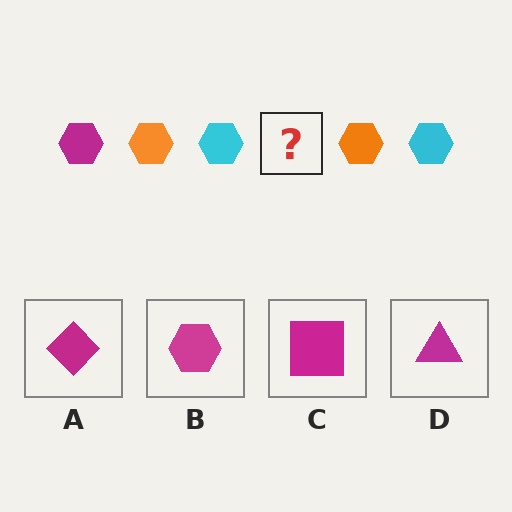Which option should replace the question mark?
Option B.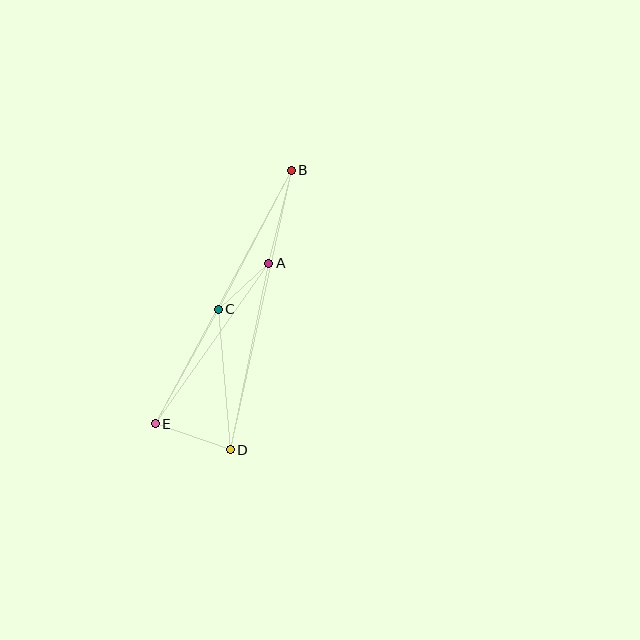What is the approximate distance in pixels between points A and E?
The distance between A and E is approximately 196 pixels.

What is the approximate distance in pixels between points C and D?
The distance between C and D is approximately 141 pixels.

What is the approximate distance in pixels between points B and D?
The distance between B and D is approximately 286 pixels.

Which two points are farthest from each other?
Points B and E are farthest from each other.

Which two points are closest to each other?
Points A and C are closest to each other.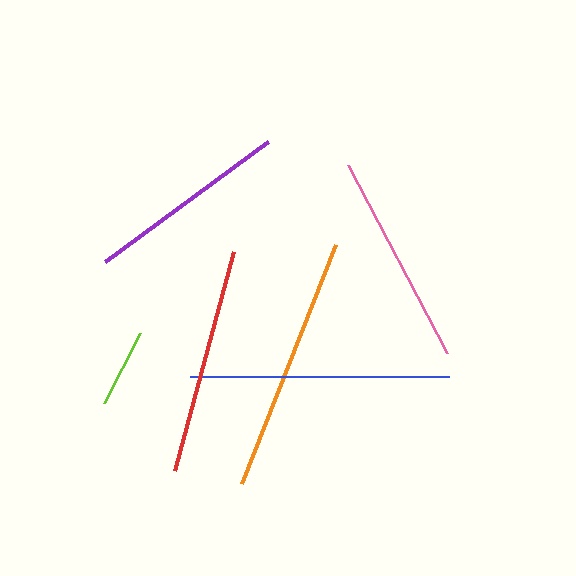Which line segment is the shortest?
The lime line is the shortest at approximately 79 pixels.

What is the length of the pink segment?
The pink segment is approximately 213 pixels long.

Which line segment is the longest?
The blue line is the longest at approximately 258 pixels.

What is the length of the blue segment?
The blue segment is approximately 258 pixels long.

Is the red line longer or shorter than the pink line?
The red line is longer than the pink line.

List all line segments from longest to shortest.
From longest to shortest: blue, orange, red, pink, purple, lime.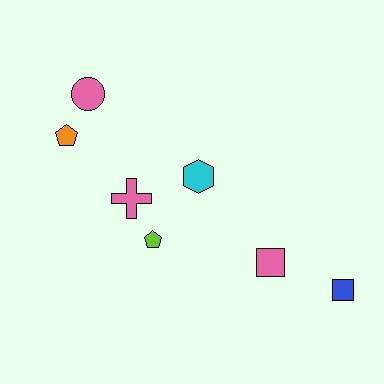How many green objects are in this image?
There are no green objects.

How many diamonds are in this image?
There are no diamonds.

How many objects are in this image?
There are 7 objects.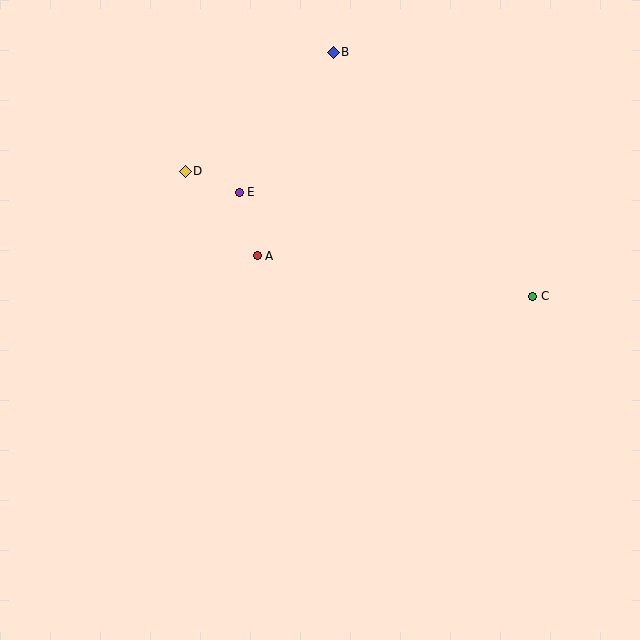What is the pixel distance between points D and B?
The distance between D and B is 190 pixels.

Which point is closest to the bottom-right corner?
Point C is closest to the bottom-right corner.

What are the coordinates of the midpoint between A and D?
The midpoint between A and D is at (221, 214).